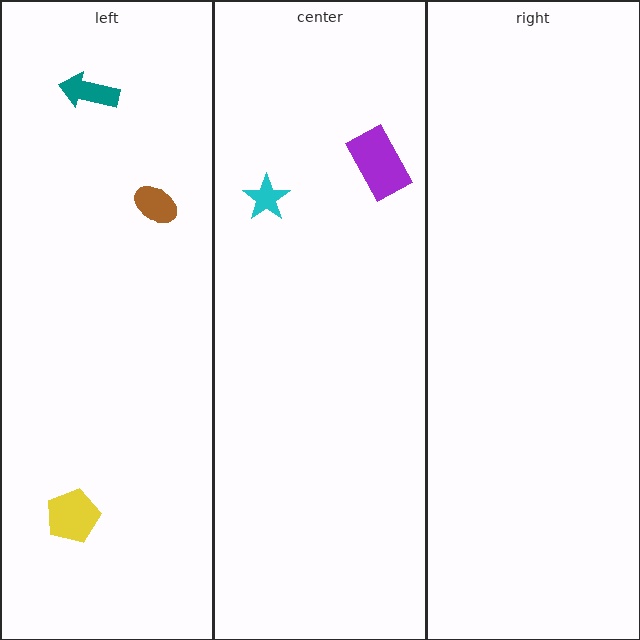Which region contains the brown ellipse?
The left region.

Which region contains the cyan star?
The center region.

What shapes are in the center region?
The cyan star, the purple rectangle.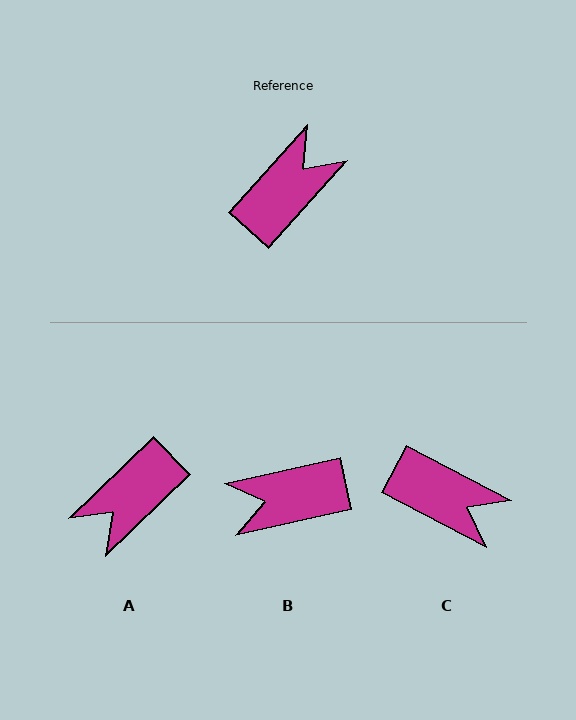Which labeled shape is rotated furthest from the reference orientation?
A, about 176 degrees away.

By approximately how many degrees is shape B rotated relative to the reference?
Approximately 145 degrees counter-clockwise.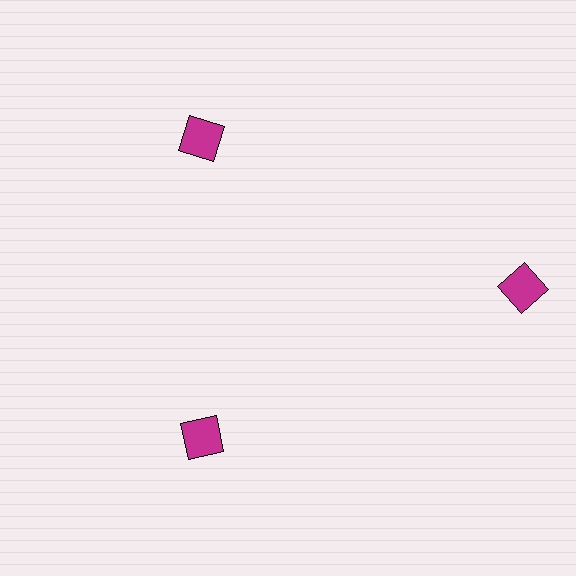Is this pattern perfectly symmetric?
No. The 3 magenta squares are arranged in a ring, but one element near the 3 o'clock position is pushed outward from the center, breaking the 3-fold rotational symmetry.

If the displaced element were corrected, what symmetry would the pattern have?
It would have 3-fold rotational symmetry — the pattern would map onto itself every 120 degrees.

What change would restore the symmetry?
The symmetry would be restored by moving it inward, back onto the ring so that all 3 squares sit at equal angles and equal distance from the center.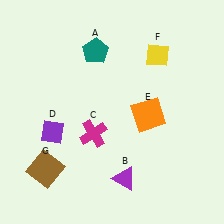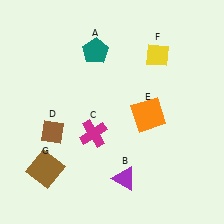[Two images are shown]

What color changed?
The diamond (D) changed from purple in Image 1 to brown in Image 2.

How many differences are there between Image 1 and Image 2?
There is 1 difference between the two images.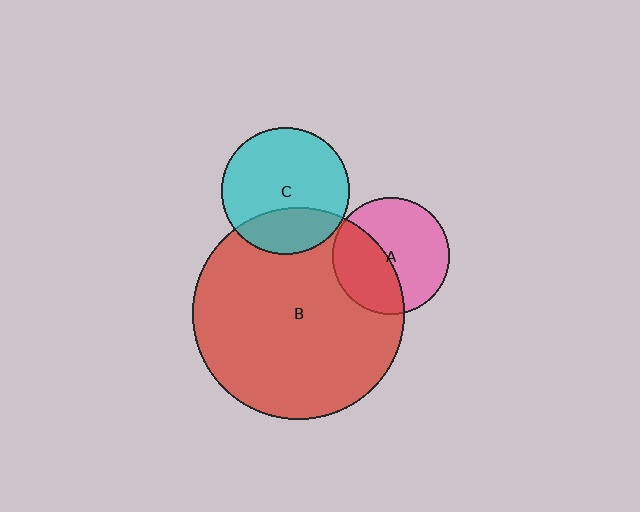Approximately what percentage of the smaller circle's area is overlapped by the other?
Approximately 30%.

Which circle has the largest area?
Circle B (red).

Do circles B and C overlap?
Yes.